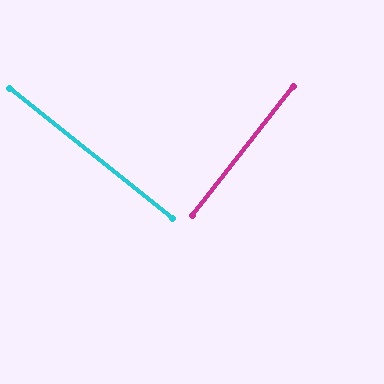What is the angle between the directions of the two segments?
Approximately 90 degrees.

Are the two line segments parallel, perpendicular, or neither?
Perpendicular — they meet at approximately 90°.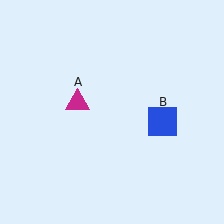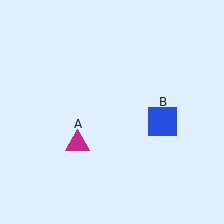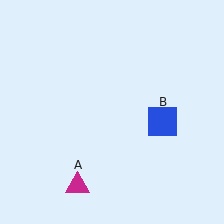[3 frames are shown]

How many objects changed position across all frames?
1 object changed position: magenta triangle (object A).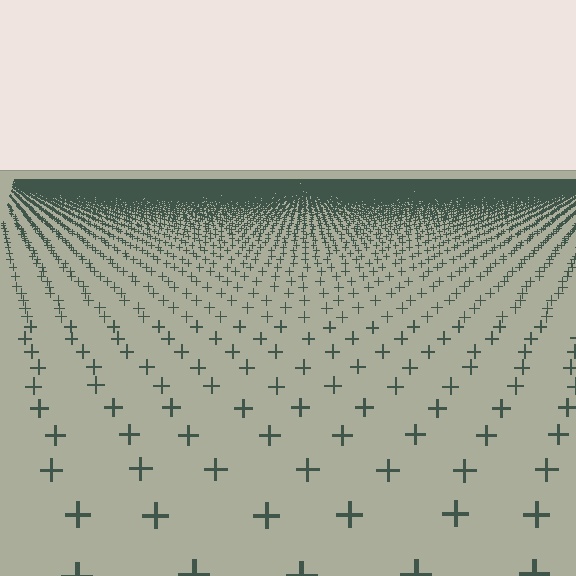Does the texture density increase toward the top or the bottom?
Density increases toward the top.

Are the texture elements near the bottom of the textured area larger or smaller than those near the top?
Larger. Near the bottom, elements are closer to the viewer and appear at a bigger on-screen size.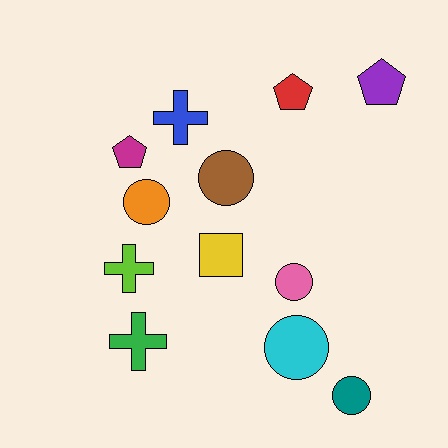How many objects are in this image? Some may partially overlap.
There are 12 objects.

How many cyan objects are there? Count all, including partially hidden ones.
There is 1 cyan object.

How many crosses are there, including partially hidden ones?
There are 3 crosses.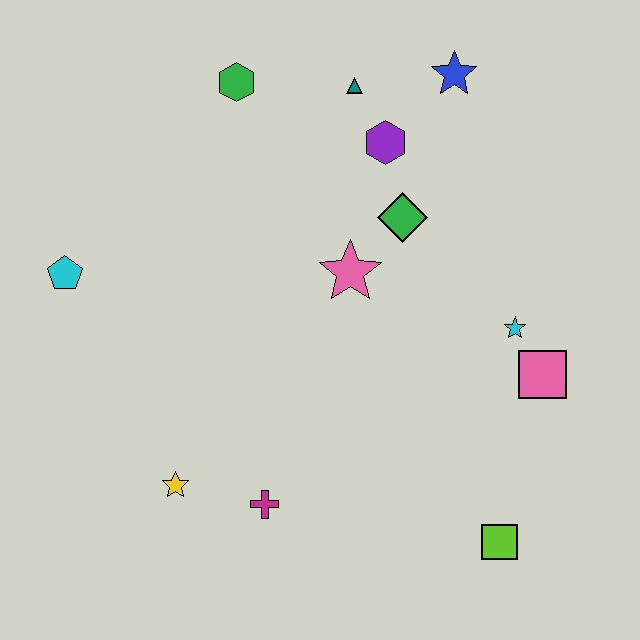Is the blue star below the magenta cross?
No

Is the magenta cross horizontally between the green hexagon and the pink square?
Yes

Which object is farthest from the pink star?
The lime square is farthest from the pink star.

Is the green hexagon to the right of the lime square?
No